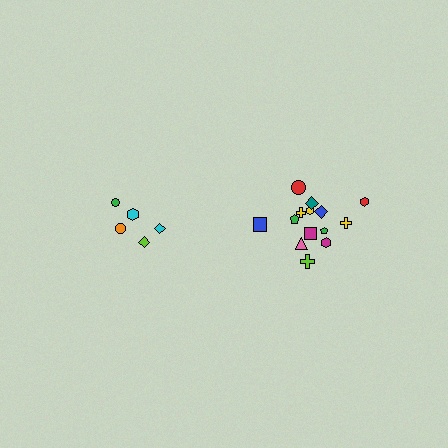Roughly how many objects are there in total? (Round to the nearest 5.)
Roughly 20 objects in total.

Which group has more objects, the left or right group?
The right group.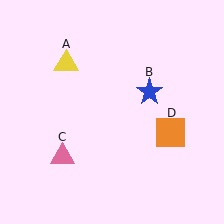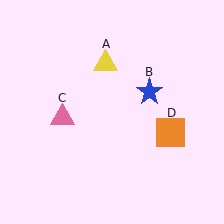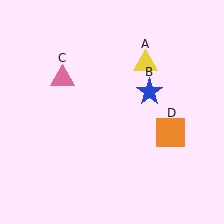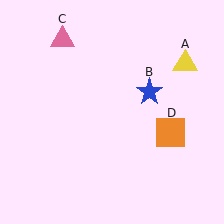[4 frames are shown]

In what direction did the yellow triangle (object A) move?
The yellow triangle (object A) moved right.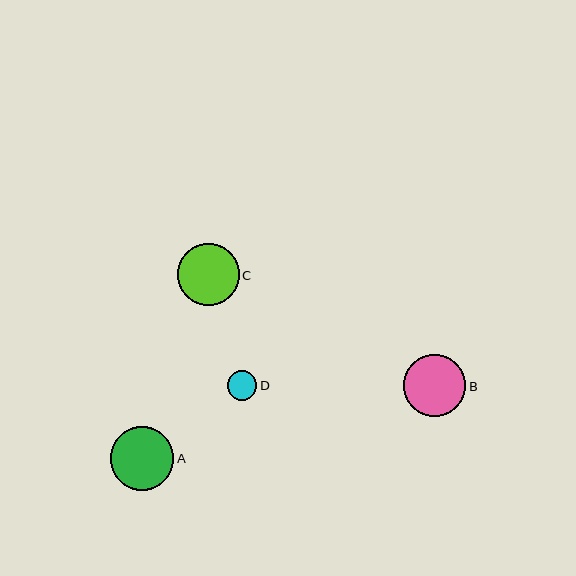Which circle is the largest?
Circle A is the largest with a size of approximately 64 pixels.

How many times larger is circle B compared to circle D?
Circle B is approximately 2.1 times the size of circle D.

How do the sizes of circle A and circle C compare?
Circle A and circle C are approximately the same size.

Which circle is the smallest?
Circle D is the smallest with a size of approximately 30 pixels.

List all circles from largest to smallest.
From largest to smallest: A, B, C, D.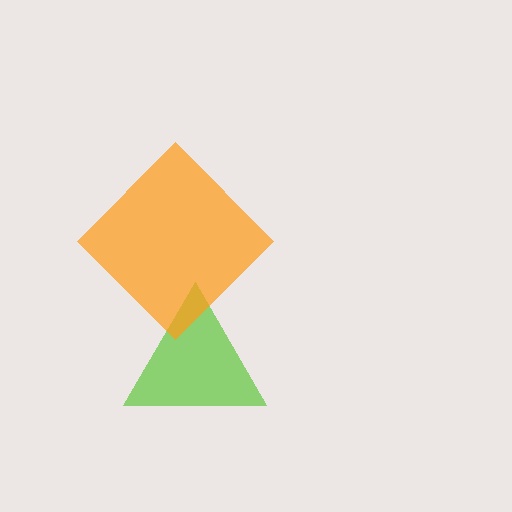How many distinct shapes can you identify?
There are 2 distinct shapes: a lime triangle, an orange diamond.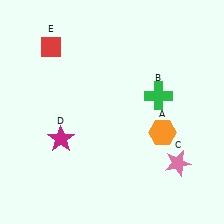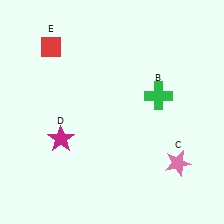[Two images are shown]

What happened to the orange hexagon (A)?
The orange hexagon (A) was removed in Image 2. It was in the bottom-right area of Image 1.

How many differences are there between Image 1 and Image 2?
There is 1 difference between the two images.